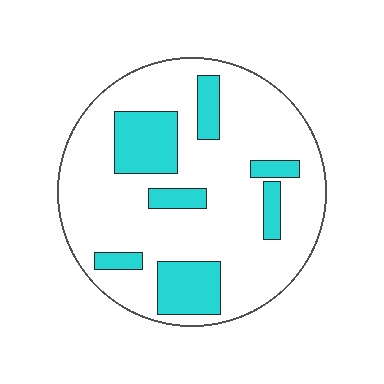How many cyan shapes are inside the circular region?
7.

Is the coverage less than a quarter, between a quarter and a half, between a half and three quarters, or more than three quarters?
Less than a quarter.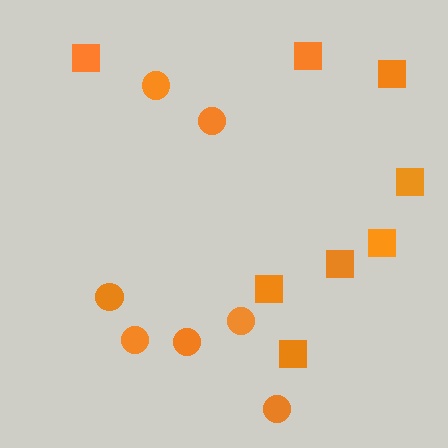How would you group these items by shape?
There are 2 groups: one group of squares (8) and one group of circles (7).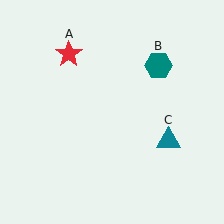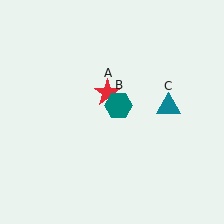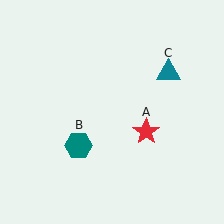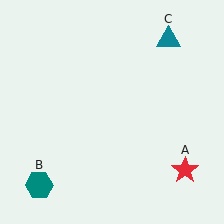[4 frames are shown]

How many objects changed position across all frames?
3 objects changed position: red star (object A), teal hexagon (object B), teal triangle (object C).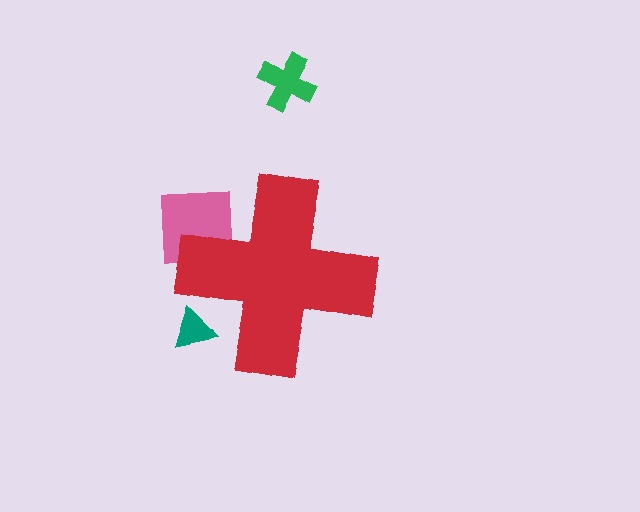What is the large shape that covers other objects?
A red cross.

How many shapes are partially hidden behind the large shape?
2 shapes are partially hidden.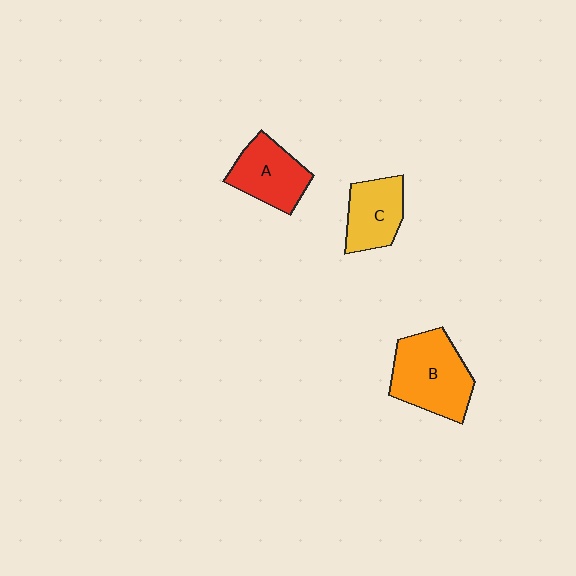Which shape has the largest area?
Shape B (orange).